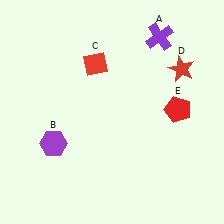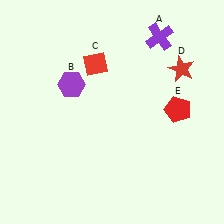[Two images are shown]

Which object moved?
The purple hexagon (B) moved up.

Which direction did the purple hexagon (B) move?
The purple hexagon (B) moved up.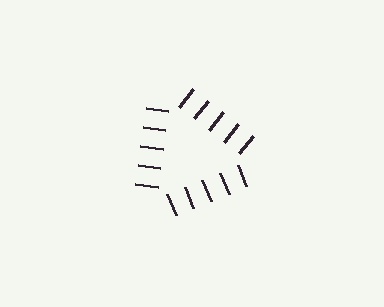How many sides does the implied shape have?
3 sides — the line-ends trace a triangle.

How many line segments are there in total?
15 — 5 along each of the 3 edges.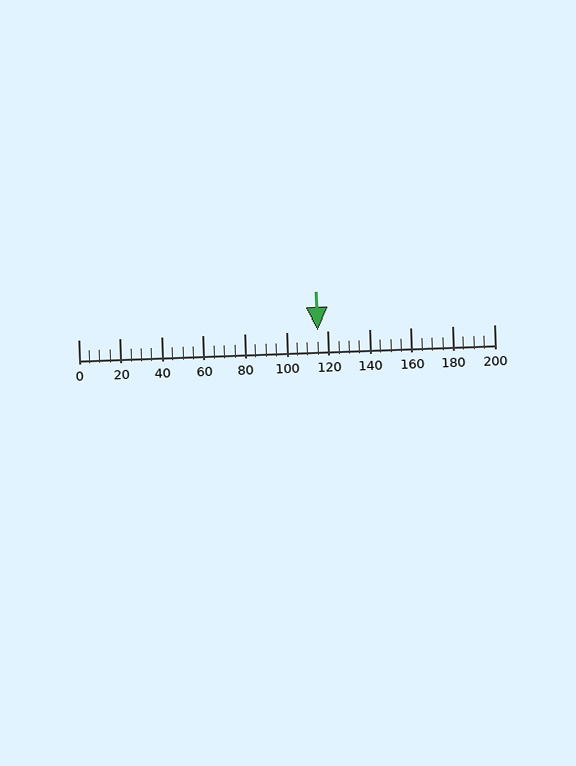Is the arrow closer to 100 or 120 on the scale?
The arrow is closer to 120.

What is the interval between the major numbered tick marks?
The major tick marks are spaced 20 units apart.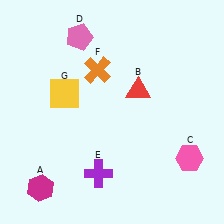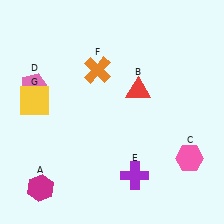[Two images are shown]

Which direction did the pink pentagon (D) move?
The pink pentagon (D) moved down.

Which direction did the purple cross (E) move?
The purple cross (E) moved right.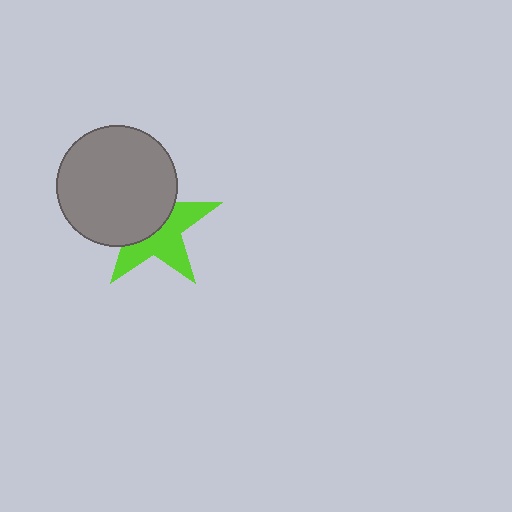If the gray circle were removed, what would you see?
You would see the complete lime star.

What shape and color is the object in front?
The object in front is a gray circle.